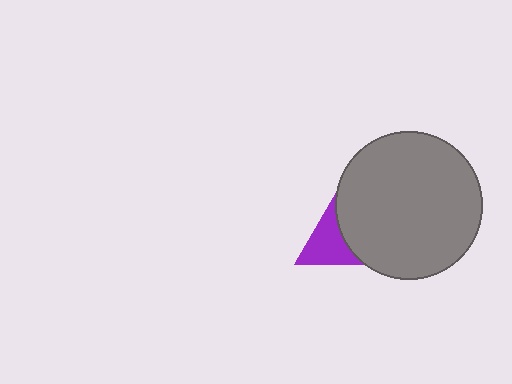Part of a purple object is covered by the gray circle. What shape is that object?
It is a triangle.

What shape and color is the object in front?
The object in front is a gray circle.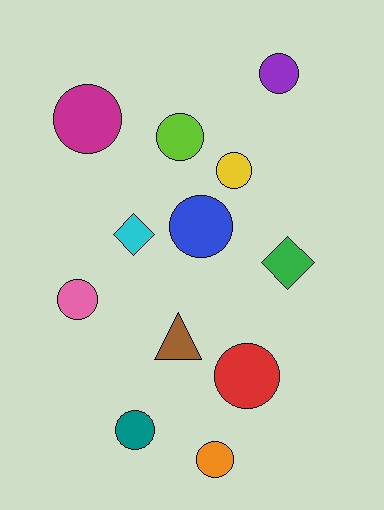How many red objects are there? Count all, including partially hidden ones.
There is 1 red object.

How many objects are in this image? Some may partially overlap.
There are 12 objects.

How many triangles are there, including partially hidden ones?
There is 1 triangle.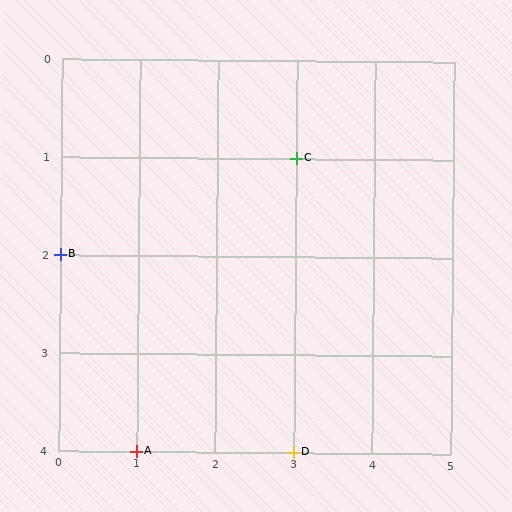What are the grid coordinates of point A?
Point A is at grid coordinates (1, 4).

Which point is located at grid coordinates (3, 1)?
Point C is at (3, 1).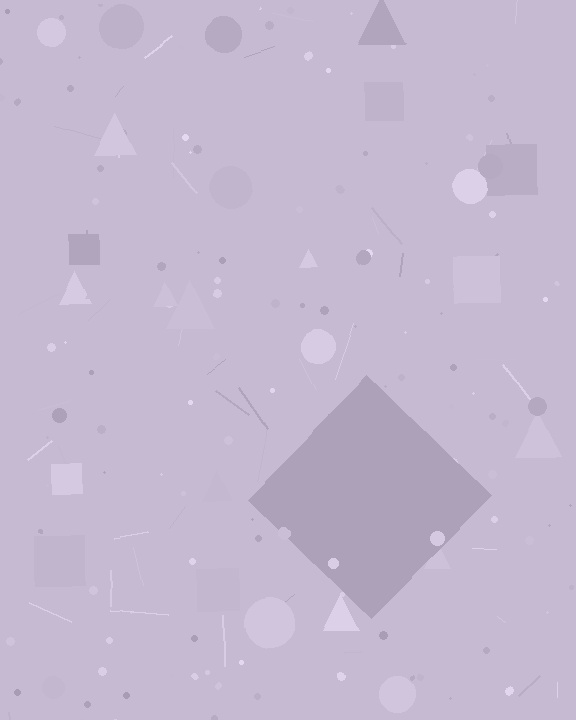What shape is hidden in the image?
A diamond is hidden in the image.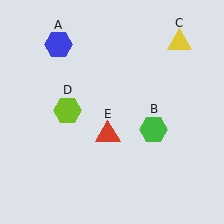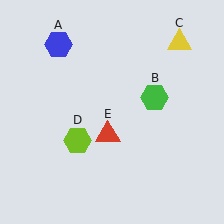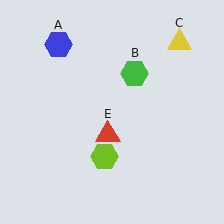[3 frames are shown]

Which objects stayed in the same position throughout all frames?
Blue hexagon (object A) and yellow triangle (object C) and red triangle (object E) remained stationary.